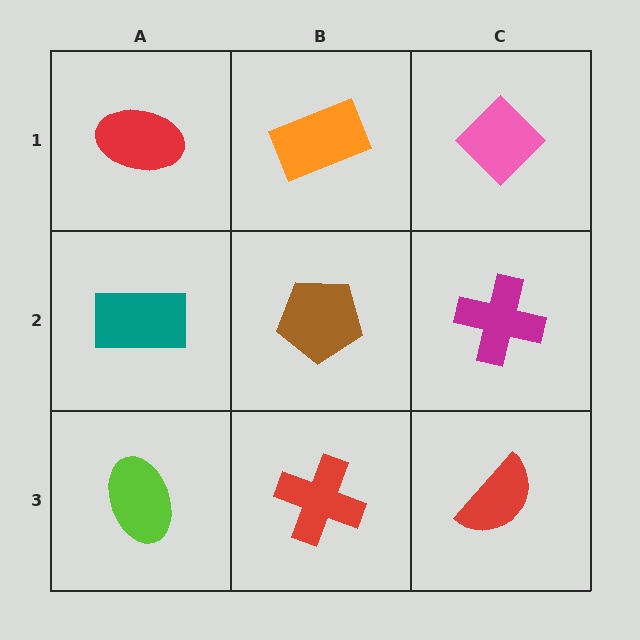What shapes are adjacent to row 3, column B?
A brown pentagon (row 2, column B), a lime ellipse (row 3, column A), a red semicircle (row 3, column C).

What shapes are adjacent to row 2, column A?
A red ellipse (row 1, column A), a lime ellipse (row 3, column A), a brown pentagon (row 2, column B).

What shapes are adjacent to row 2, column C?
A pink diamond (row 1, column C), a red semicircle (row 3, column C), a brown pentagon (row 2, column B).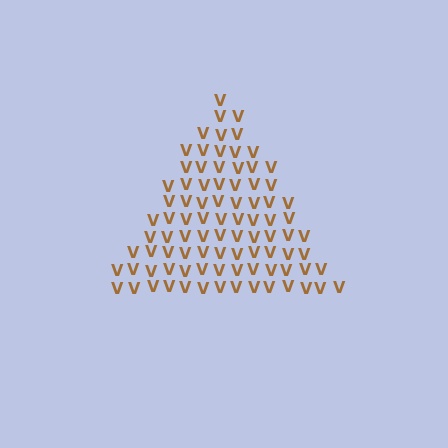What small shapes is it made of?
It is made of small letter V's.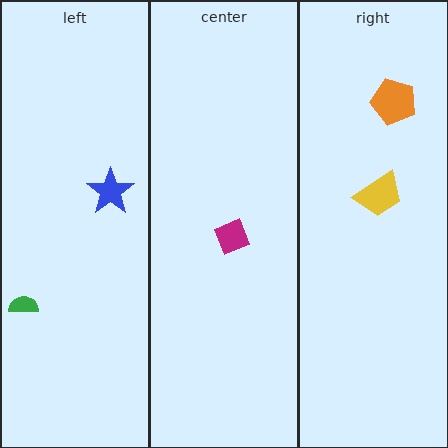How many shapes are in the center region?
1.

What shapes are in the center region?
The magenta diamond.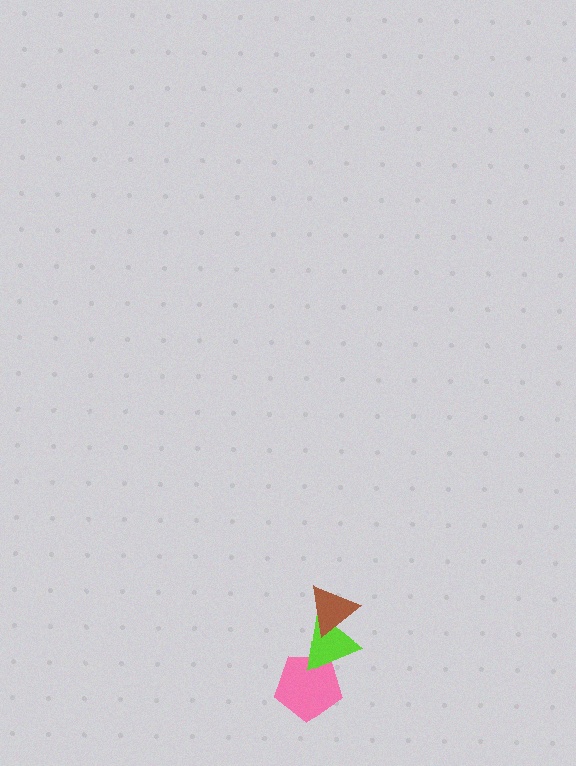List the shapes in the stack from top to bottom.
From top to bottom: the brown triangle, the lime triangle, the pink pentagon.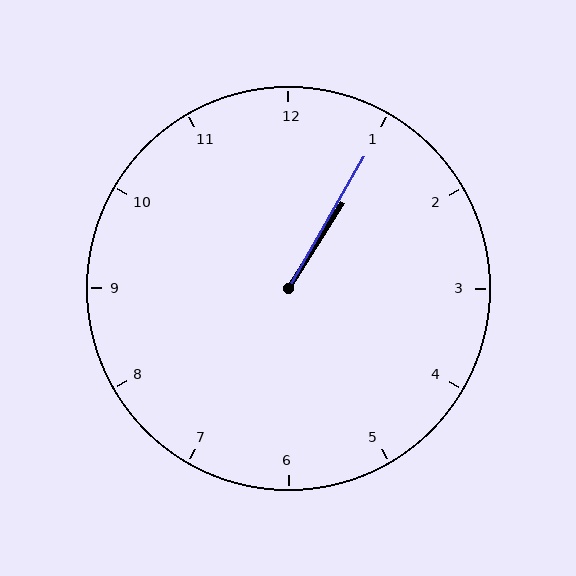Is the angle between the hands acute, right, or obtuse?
It is acute.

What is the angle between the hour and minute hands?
Approximately 2 degrees.